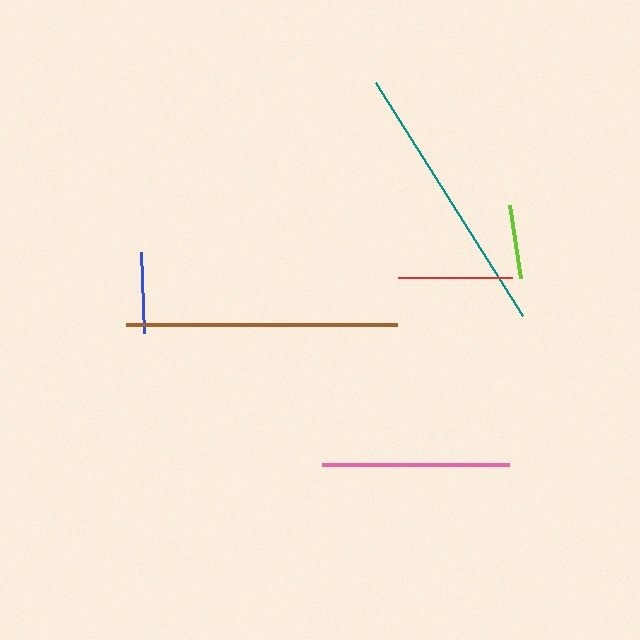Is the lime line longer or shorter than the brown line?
The brown line is longer than the lime line.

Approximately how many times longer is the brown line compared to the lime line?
The brown line is approximately 3.7 times the length of the lime line.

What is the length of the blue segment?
The blue segment is approximately 80 pixels long.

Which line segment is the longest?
The teal line is the longest at approximately 276 pixels.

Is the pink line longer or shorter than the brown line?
The brown line is longer than the pink line.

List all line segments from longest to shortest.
From longest to shortest: teal, brown, pink, red, blue, lime.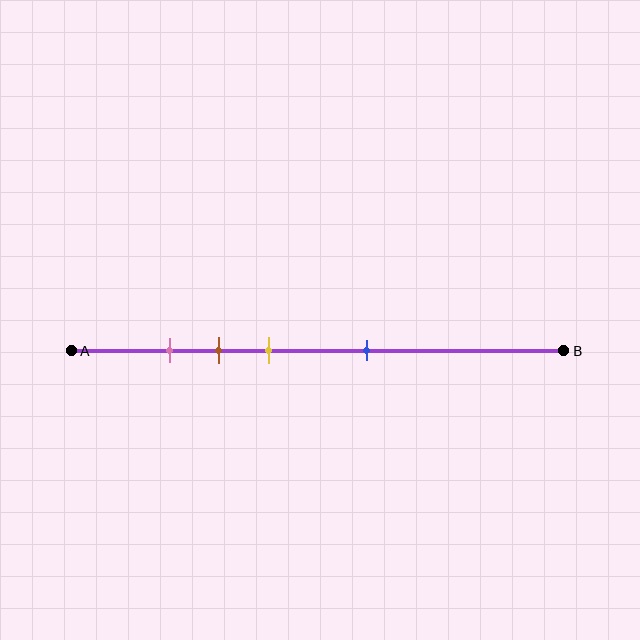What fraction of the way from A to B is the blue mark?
The blue mark is approximately 60% (0.6) of the way from A to B.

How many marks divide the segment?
There are 4 marks dividing the segment.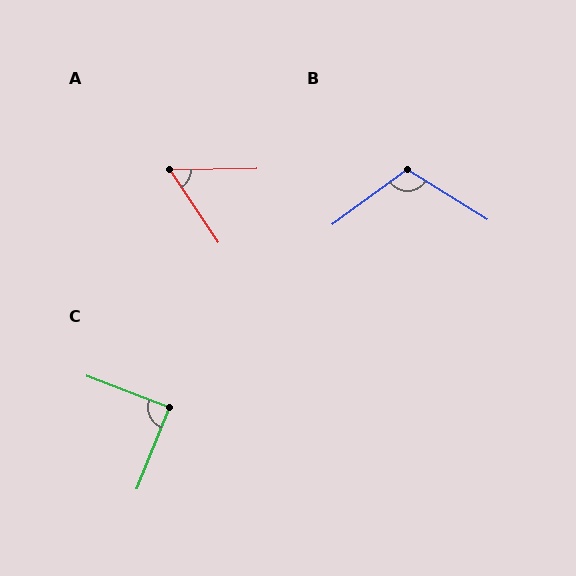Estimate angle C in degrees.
Approximately 89 degrees.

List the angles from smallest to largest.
A (57°), C (89°), B (112°).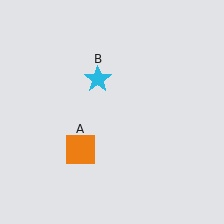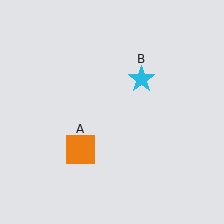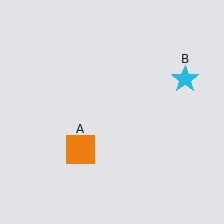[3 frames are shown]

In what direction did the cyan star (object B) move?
The cyan star (object B) moved right.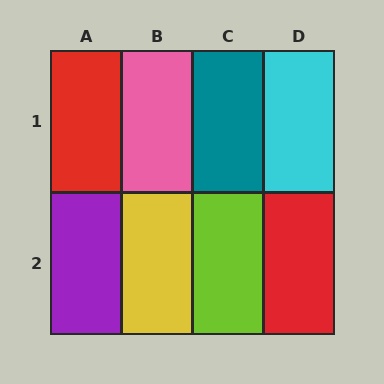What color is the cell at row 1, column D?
Cyan.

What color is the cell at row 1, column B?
Pink.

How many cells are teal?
1 cell is teal.